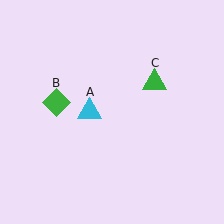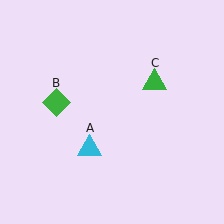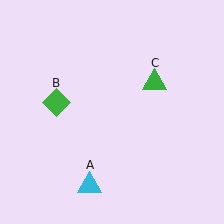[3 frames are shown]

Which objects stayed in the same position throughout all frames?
Green diamond (object B) and green triangle (object C) remained stationary.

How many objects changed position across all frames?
1 object changed position: cyan triangle (object A).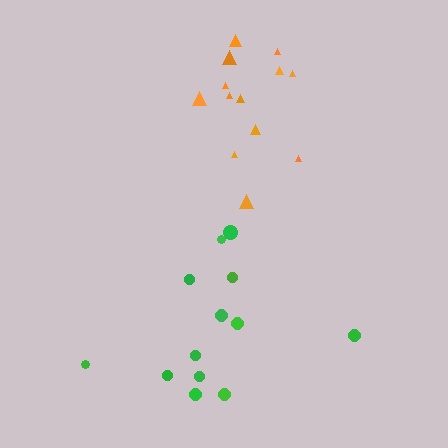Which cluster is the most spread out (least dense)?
Green.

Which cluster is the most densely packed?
Orange.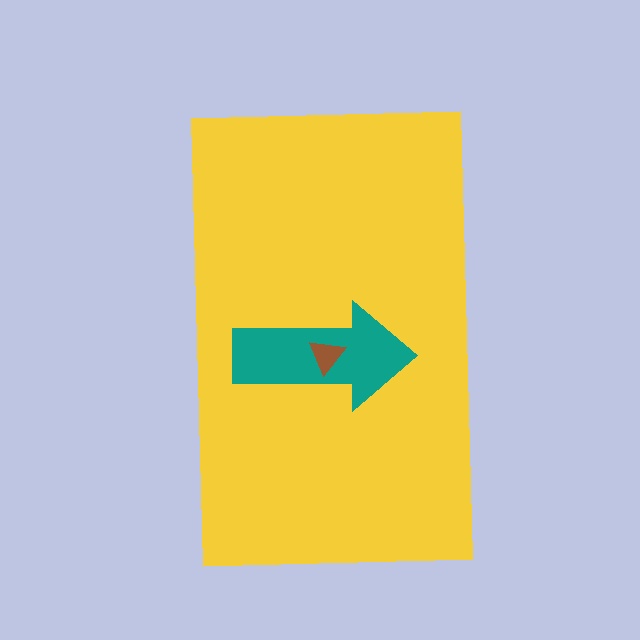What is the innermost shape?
The brown triangle.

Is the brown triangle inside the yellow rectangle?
Yes.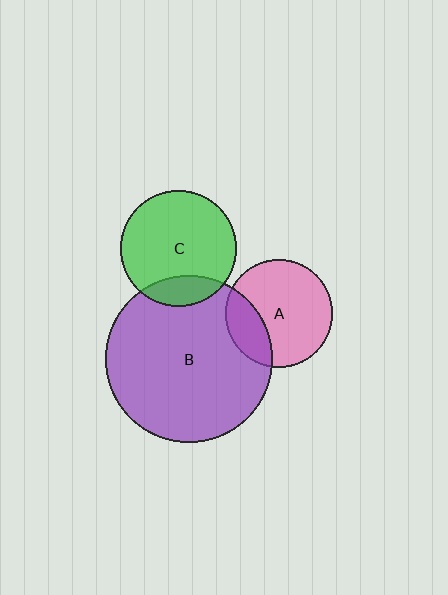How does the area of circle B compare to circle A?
Approximately 2.4 times.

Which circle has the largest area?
Circle B (purple).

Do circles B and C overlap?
Yes.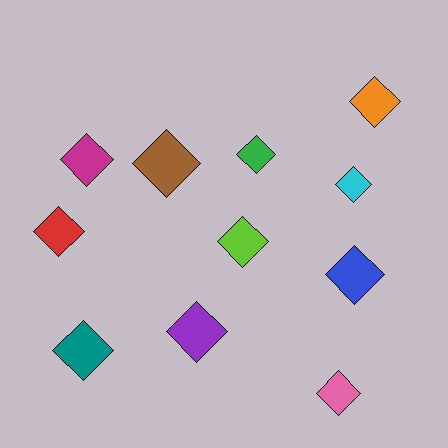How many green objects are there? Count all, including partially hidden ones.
There is 1 green object.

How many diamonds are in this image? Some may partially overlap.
There are 11 diamonds.